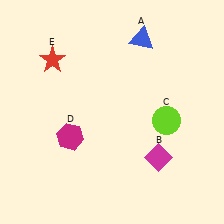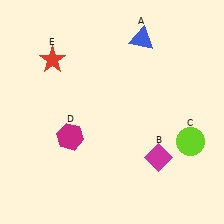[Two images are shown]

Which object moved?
The lime circle (C) moved right.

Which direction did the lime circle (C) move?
The lime circle (C) moved right.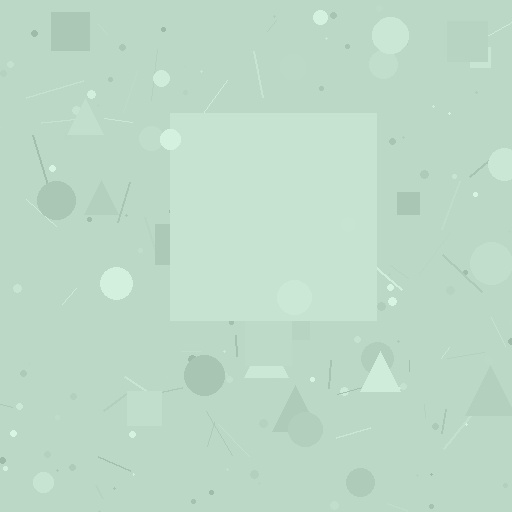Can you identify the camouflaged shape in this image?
The camouflaged shape is a square.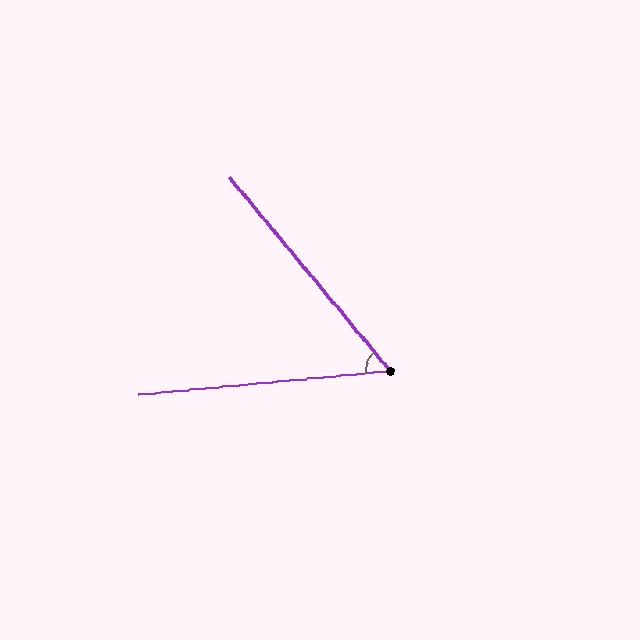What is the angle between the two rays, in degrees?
Approximately 56 degrees.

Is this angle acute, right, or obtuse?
It is acute.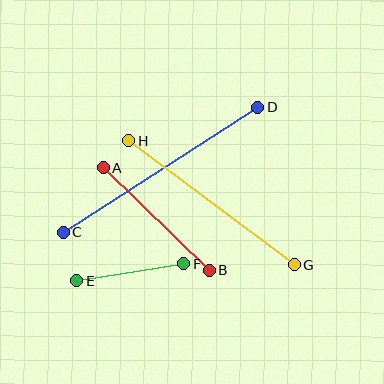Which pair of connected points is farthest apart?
Points C and D are farthest apart.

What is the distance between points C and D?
The distance is approximately 231 pixels.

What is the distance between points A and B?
The distance is approximately 148 pixels.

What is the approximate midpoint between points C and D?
The midpoint is at approximately (160, 170) pixels.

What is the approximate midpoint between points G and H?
The midpoint is at approximately (212, 203) pixels.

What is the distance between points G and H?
The distance is approximately 207 pixels.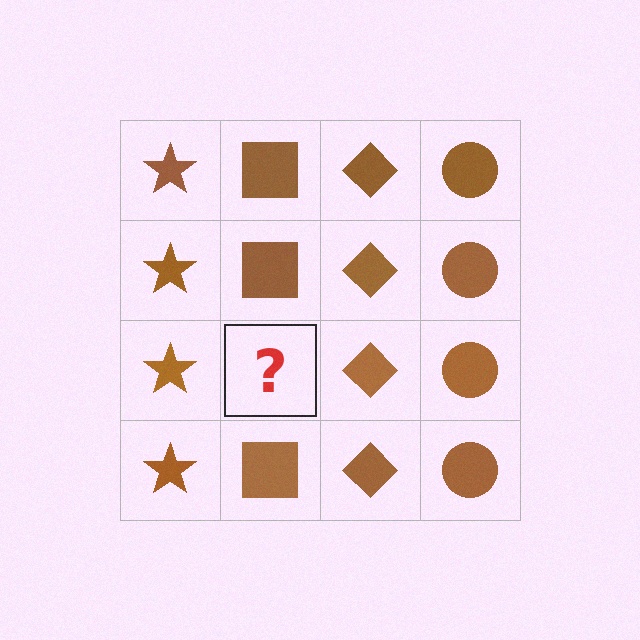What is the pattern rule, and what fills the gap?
The rule is that each column has a consistent shape. The gap should be filled with a brown square.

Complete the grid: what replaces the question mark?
The question mark should be replaced with a brown square.